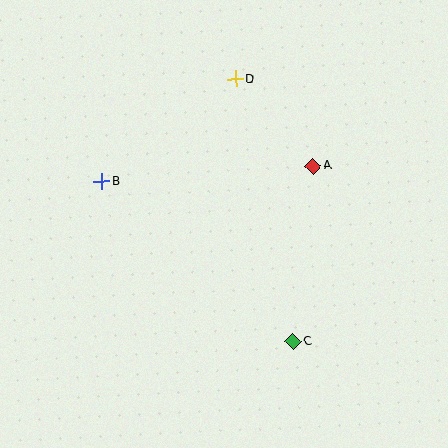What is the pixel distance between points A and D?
The distance between A and D is 116 pixels.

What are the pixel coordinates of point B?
Point B is at (102, 181).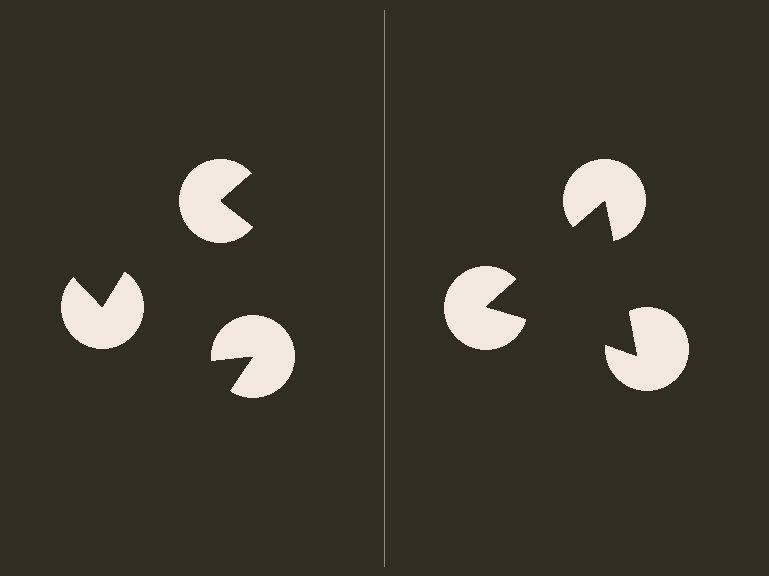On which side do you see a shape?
An illusory triangle appears on the right side. On the left side the wedge cuts are rotated, so no coherent shape forms.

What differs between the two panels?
The pac-man discs are positioned identically on both sides; only the wedge orientations differ. On the right they align to a triangle; on the left they are misaligned.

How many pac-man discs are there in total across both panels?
6 — 3 on each side.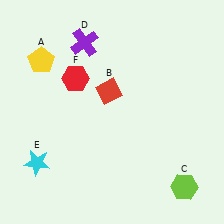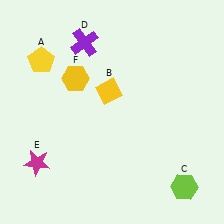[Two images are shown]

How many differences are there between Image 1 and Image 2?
There are 3 differences between the two images.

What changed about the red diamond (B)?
In Image 1, B is red. In Image 2, it changed to yellow.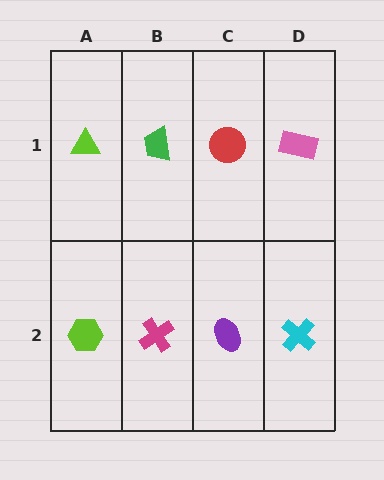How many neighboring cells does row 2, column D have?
2.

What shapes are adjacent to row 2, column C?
A red circle (row 1, column C), a magenta cross (row 2, column B), a cyan cross (row 2, column D).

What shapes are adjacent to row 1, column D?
A cyan cross (row 2, column D), a red circle (row 1, column C).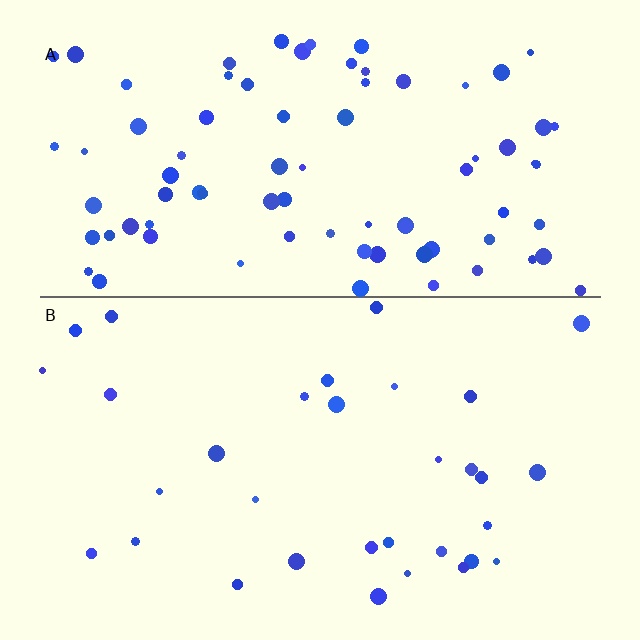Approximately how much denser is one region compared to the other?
Approximately 2.5× — region A over region B.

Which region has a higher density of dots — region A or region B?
A (the top).